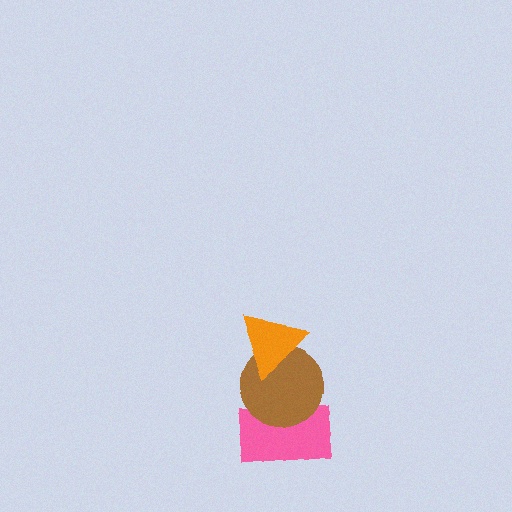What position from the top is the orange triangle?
The orange triangle is 1st from the top.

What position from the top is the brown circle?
The brown circle is 2nd from the top.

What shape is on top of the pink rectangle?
The brown circle is on top of the pink rectangle.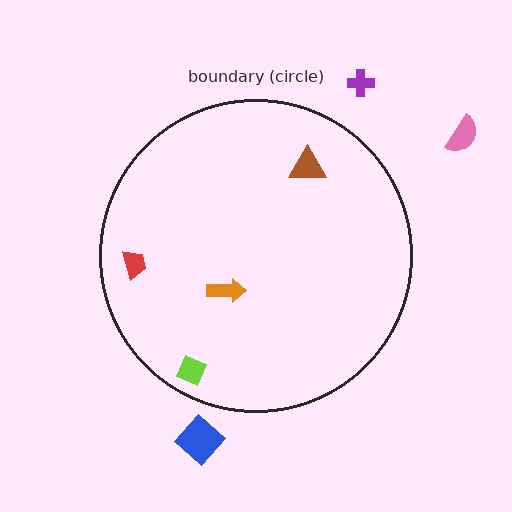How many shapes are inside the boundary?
4 inside, 3 outside.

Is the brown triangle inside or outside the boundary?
Inside.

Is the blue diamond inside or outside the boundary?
Outside.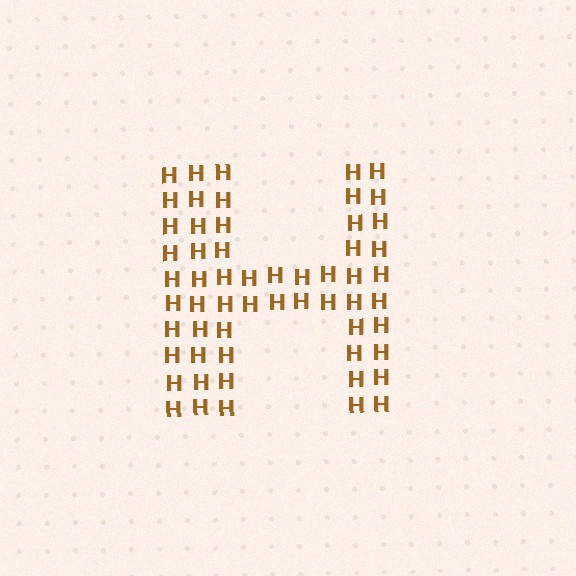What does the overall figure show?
The overall figure shows the letter H.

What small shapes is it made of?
It is made of small letter H's.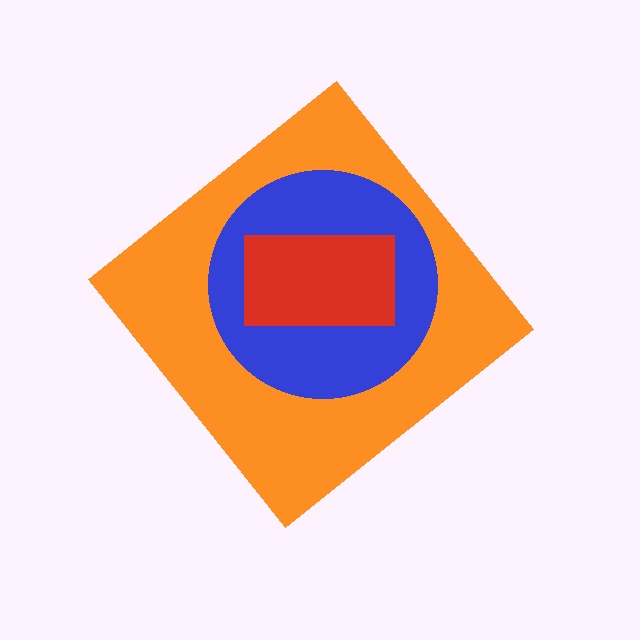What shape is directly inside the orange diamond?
The blue circle.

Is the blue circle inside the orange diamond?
Yes.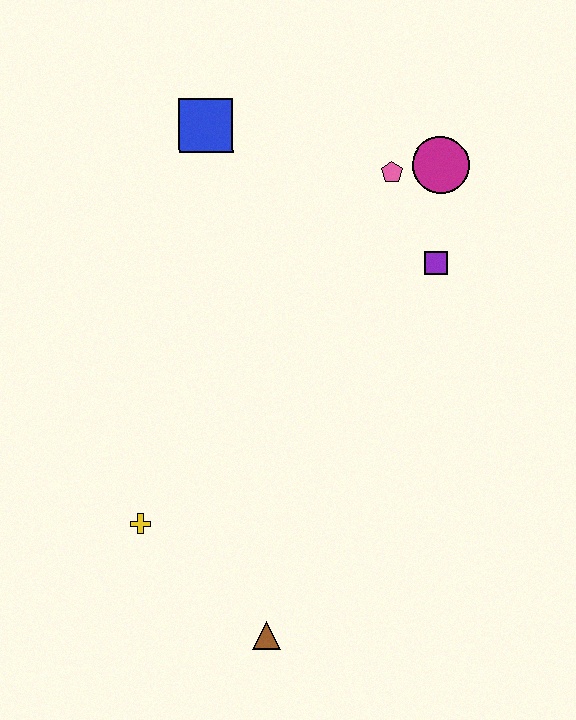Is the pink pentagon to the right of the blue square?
Yes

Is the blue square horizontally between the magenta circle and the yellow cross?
Yes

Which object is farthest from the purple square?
The brown triangle is farthest from the purple square.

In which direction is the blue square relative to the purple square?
The blue square is to the left of the purple square.